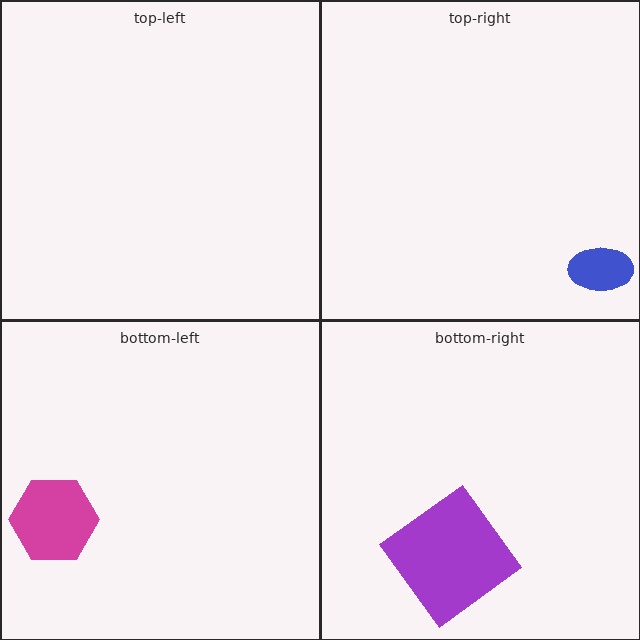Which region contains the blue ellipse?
The top-right region.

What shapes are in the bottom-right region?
The purple diamond.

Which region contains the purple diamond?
The bottom-right region.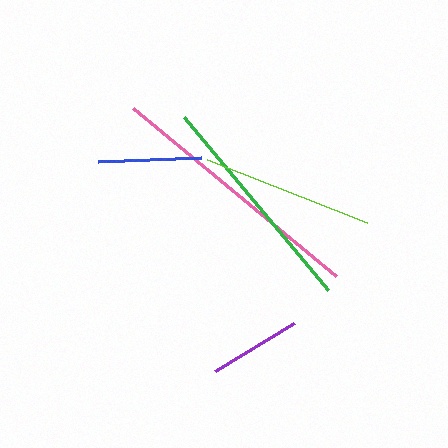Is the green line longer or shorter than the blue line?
The green line is longer than the blue line.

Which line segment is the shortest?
The purple line is the shortest at approximately 93 pixels.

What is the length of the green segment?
The green segment is approximately 225 pixels long.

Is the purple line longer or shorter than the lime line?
The lime line is longer than the purple line.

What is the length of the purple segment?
The purple segment is approximately 93 pixels long.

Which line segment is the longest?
The pink line is the longest at approximately 263 pixels.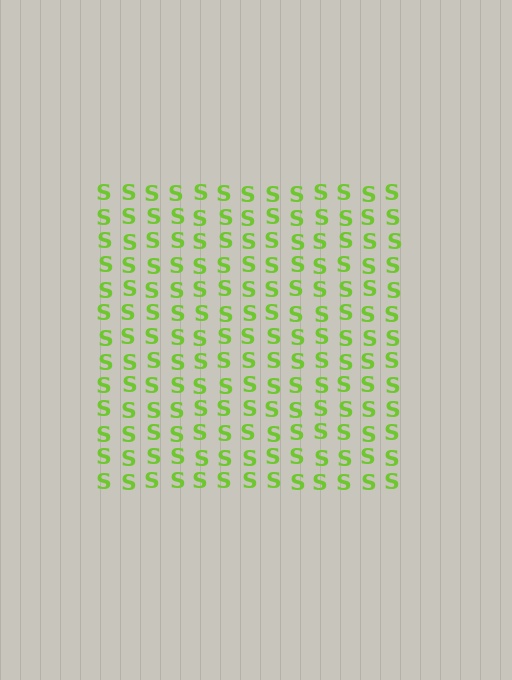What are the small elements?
The small elements are letter S's.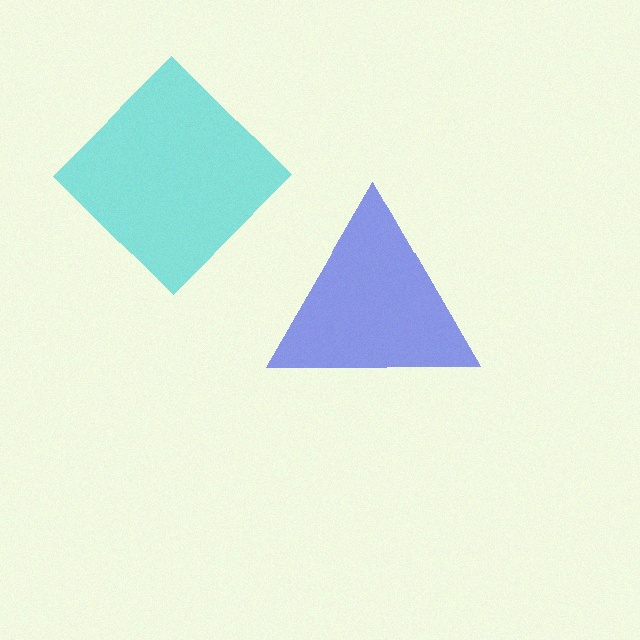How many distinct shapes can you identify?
There are 2 distinct shapes: a blue triangle, a cyan diamond.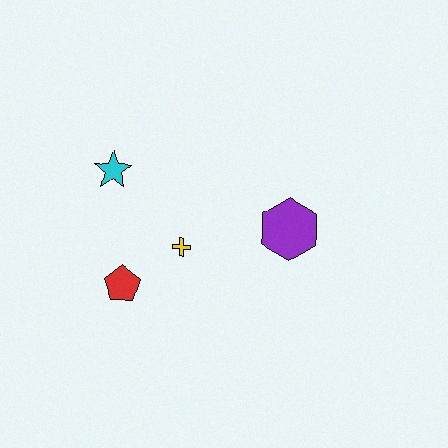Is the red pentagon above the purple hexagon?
No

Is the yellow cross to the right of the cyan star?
Yes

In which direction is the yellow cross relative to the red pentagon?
The yellow cross is to the right of the red pentagon.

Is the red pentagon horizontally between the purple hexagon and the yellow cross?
No